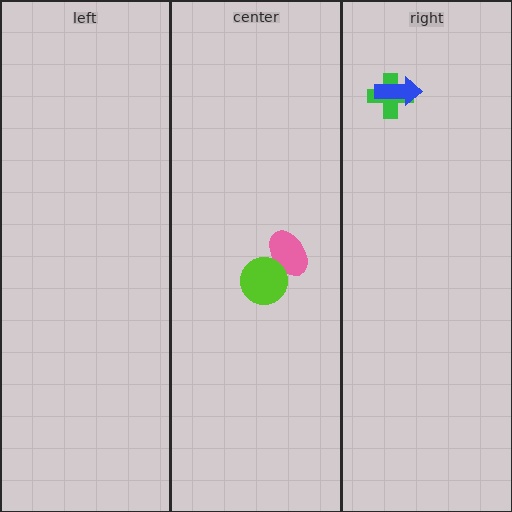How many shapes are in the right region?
2.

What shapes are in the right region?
The green cross, the blue arrow.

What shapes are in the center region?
The pink ellipse, the lime circle.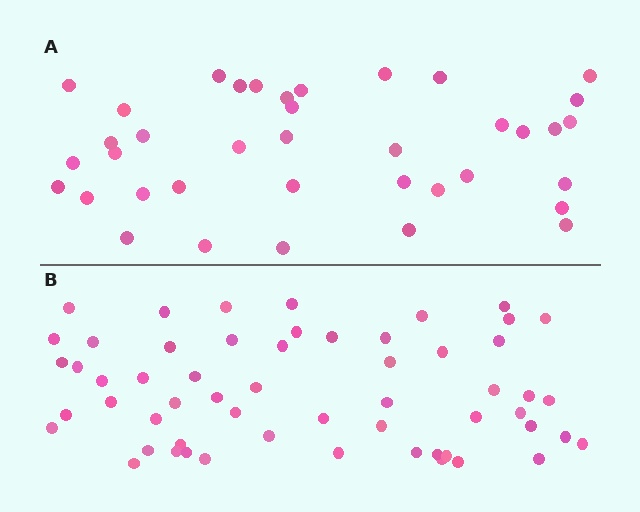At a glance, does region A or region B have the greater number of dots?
Region B (the bottom region) has more dots.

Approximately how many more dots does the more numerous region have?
Region B has approximately 20 more dots than region A.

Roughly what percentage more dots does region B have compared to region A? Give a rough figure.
About 50% more.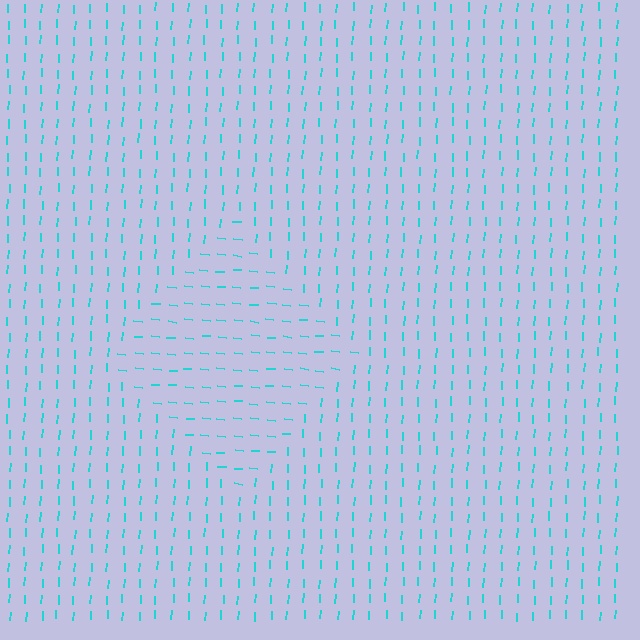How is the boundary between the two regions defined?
The boundary is defined purely by a change in line orientation (approximately 87 degrees difference). All lines are the same color and thickness.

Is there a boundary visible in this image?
Yes, there is a texture boundary formed by a change in line orientation.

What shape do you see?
I see a diamond.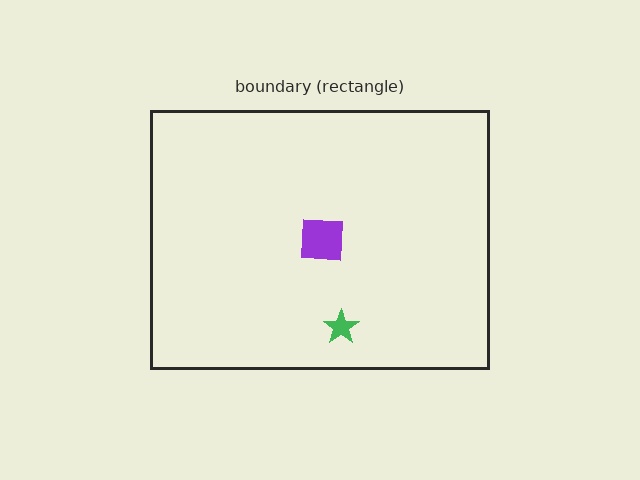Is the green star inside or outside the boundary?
Inside.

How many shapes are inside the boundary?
2 inside, 0 outside.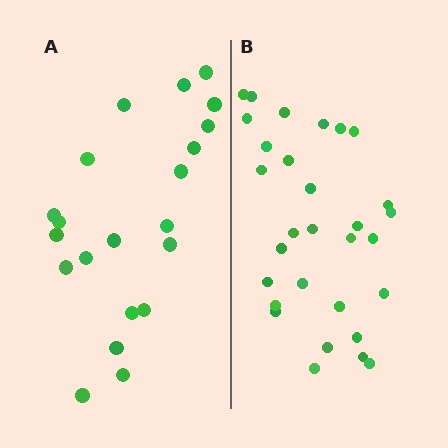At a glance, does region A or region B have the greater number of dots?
Region B (the right region) has more dots.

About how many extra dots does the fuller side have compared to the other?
Region B has roughly 8 or so more dots than region A.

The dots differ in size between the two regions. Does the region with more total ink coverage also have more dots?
No. Region A has more total ink coverage because its dots are larger, but region B actually contains more individual dots. Total area can be misleading — the number of items is what matters here.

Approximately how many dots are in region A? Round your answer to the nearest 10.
About 20 dots. (The exact count is 21, which rounds to 20.)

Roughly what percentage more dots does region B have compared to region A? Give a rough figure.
About 45% more.